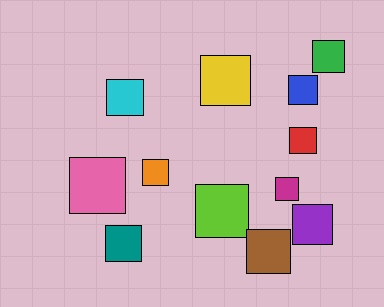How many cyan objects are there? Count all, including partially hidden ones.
There is 1 cyan object.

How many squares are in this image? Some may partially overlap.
There are 12 squares.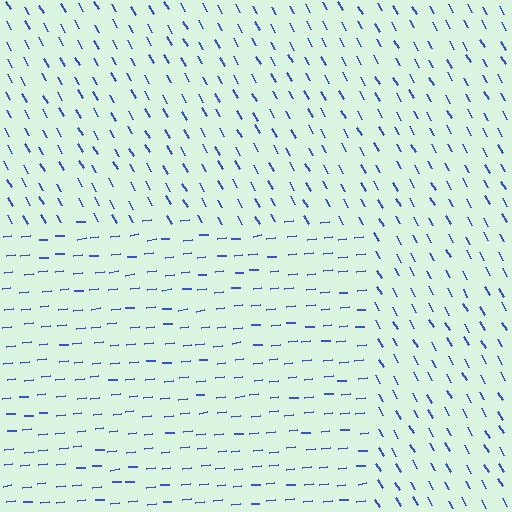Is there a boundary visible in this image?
Yes, there is a texture boundary formed by a change in line orientation.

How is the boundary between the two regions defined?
The boundary is defined purely by a change in line orientation (approximately 66 degrees difference). All lines are the same color and thickness.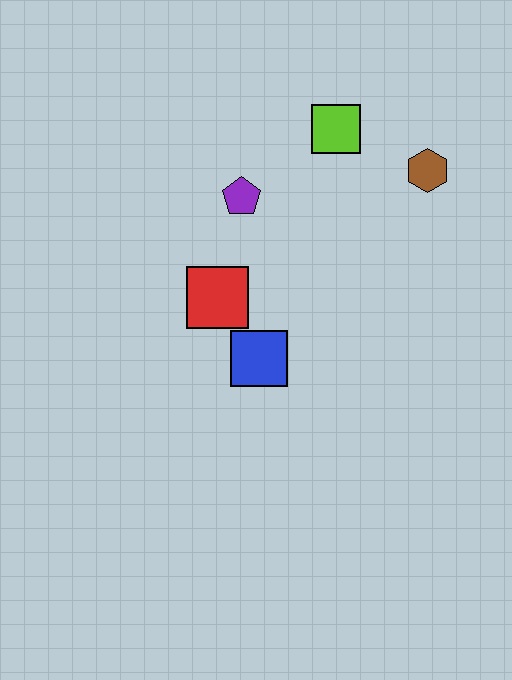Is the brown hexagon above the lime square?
No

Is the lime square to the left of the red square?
No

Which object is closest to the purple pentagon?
The red square is closest to the purple pentagon.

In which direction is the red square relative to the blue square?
The red square is above the blue square.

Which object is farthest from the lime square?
The blue square is farthest from the lime square.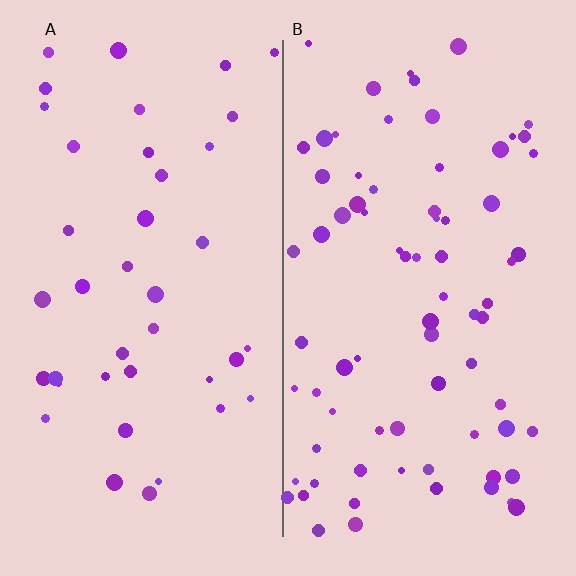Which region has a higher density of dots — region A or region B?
B (the right).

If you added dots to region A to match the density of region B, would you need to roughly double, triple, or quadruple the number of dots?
Approximately double.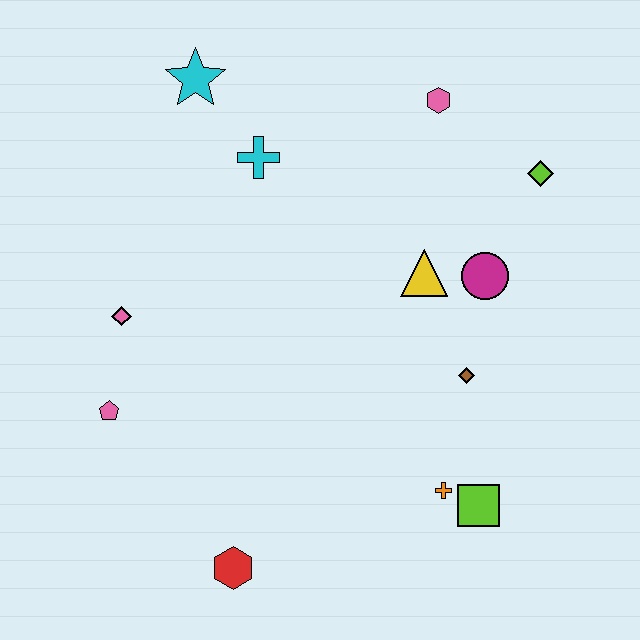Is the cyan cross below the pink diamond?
No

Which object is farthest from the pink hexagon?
The red hexagon is farthest from the pink hexagon.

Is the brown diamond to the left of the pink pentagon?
No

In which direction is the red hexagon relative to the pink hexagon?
The red hexagon is below the pink hexagon.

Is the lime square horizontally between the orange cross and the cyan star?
No